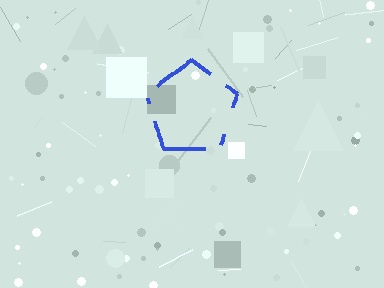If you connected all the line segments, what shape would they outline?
They would outline a pentagon.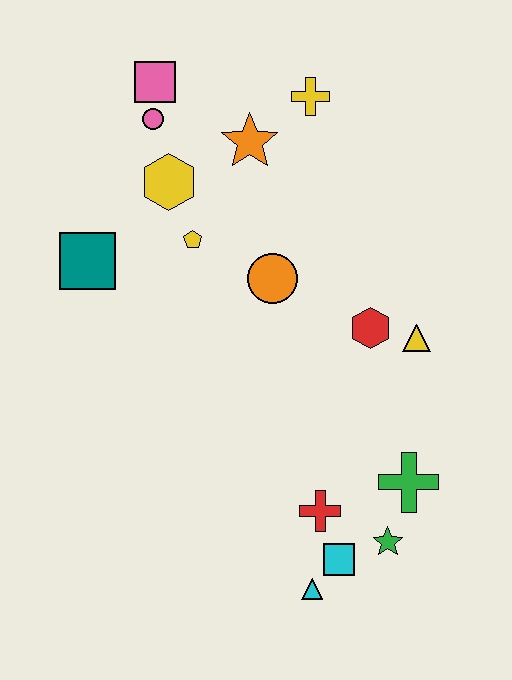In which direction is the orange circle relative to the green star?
The orange circle is above the green star.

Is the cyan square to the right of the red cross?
Yes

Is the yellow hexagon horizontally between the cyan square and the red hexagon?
No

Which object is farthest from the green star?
The pink square is farthest from the green star.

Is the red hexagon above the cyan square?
Yes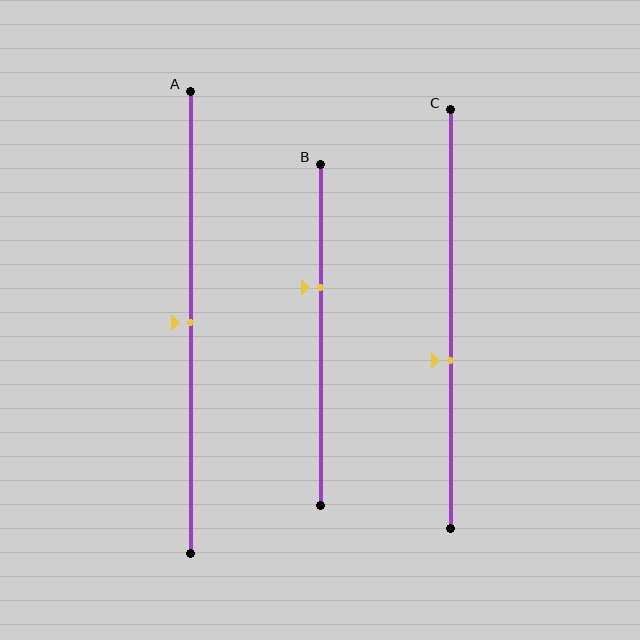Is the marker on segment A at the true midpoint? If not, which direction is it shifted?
Yes, the marker on segment A is at the true midpoint.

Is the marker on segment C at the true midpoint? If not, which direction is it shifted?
No, the marker on segment C is shifted downward by about 10% of the segment length.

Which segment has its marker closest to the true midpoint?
Segment A has its marker closest to the true midpoint.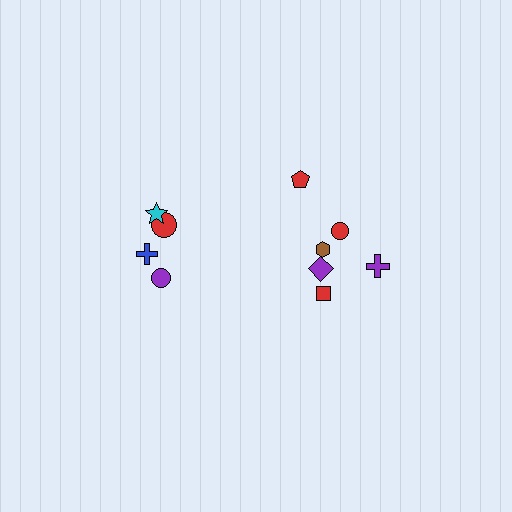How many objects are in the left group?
There are 4 objects.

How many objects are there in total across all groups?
There are 10 objects.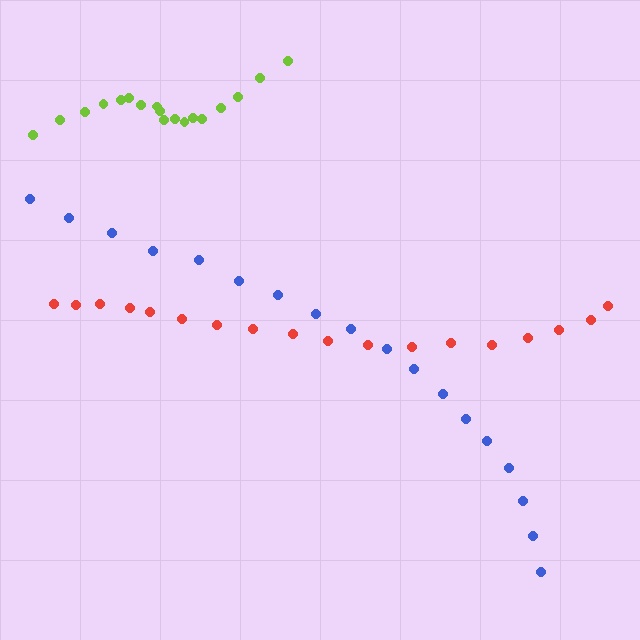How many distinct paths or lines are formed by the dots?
There are 3 distinct paths.